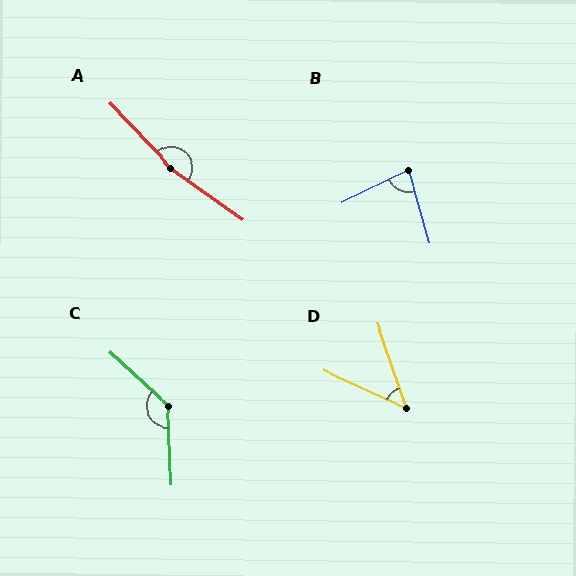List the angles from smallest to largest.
D (47°), B (80°), C (135°), A (169°).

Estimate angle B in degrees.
Approximately 80 degrees.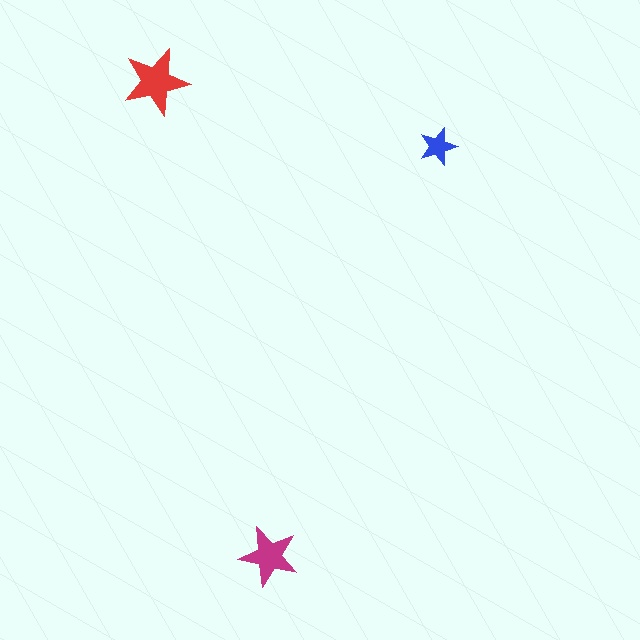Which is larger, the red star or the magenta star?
The red one.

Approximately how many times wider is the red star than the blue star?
About 2 times wider.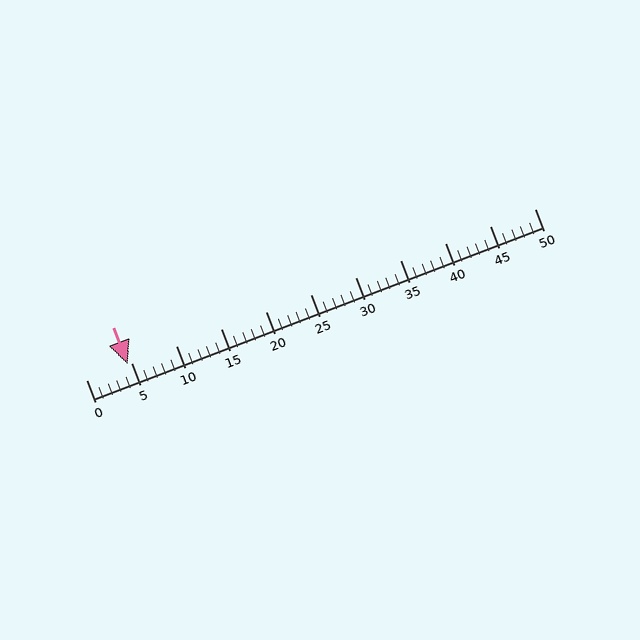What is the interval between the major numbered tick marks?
The major tick marks are spaced 5 units apart.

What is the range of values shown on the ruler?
The ruler shows values from 0 to 50.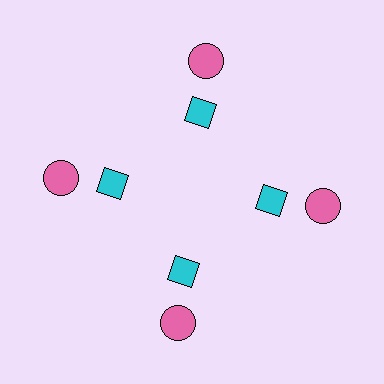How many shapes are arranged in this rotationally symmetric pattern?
There are 8 shapes, arranged in 4 groups of 2.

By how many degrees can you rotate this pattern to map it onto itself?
The pattern maps onto itself every 90 degrees of rotation.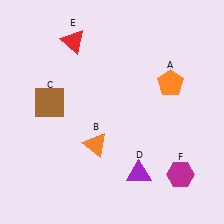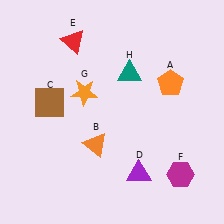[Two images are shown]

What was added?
An orange star (G), a teal triangle (H) were added in Image 2.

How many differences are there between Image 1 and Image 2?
There are 2 differences between the two images.